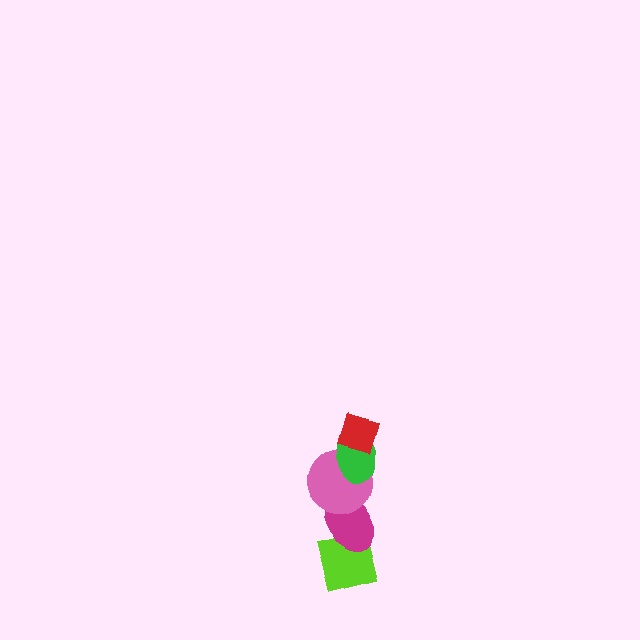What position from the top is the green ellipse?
The green ellipse is 2nd from the top.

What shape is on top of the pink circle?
The green ellipse is on top of the pink circle.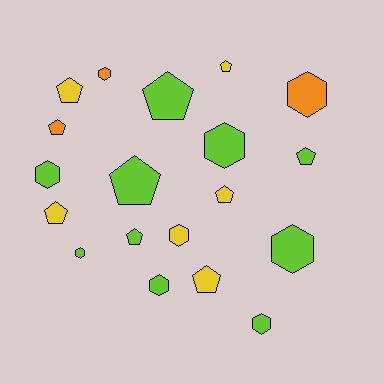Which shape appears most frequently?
Pentagon, with 10 objects.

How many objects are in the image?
There are 19 objects.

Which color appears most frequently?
Lime, with 10 objects.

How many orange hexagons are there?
There are 2 orange hexagons.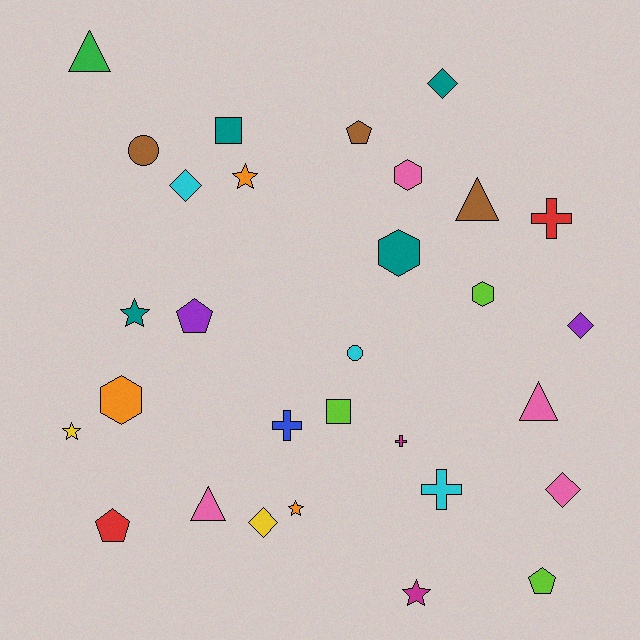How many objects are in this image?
There are 30 objects.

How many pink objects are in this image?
There are 4 pink objects.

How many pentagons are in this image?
There are 4 pentagons.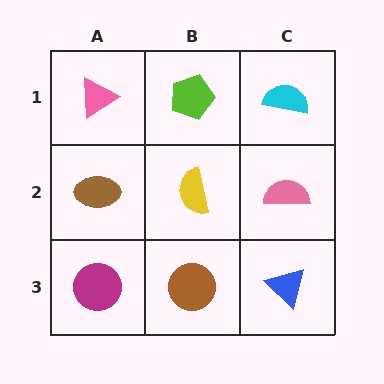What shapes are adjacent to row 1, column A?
A brown ellipse (row 2, column A), a lime pentagon (row 1, column B).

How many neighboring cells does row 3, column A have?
2.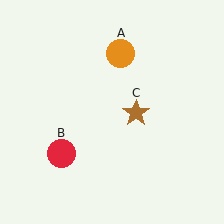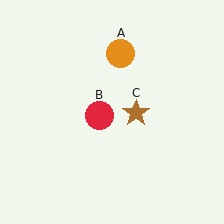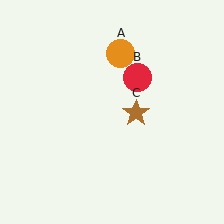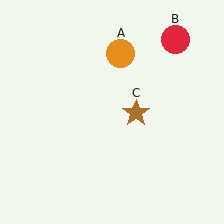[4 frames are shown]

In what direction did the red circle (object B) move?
The red circle (object B) moved up and to the right.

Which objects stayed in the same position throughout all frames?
Orange circle (object A) and brown star (object C) remained stationary.